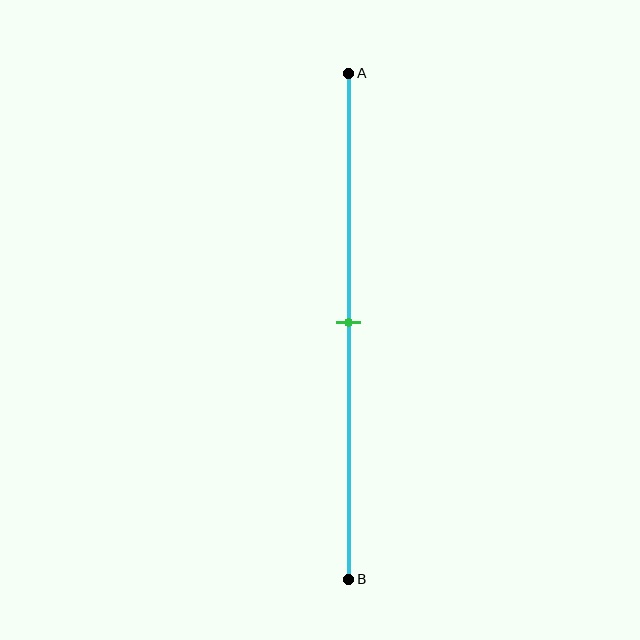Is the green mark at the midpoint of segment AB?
Yes, the mark is approximately at the midpoint.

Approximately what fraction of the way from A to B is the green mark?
The green mark is approximately 50% of the way from A to B.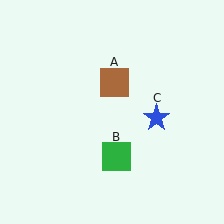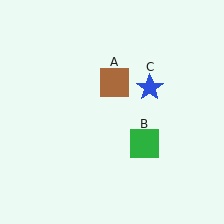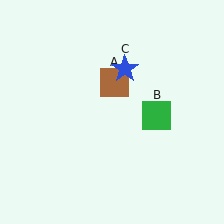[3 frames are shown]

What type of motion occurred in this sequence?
The green square (object B), blue star (object C) rotated counterclockwise around the center of the scene.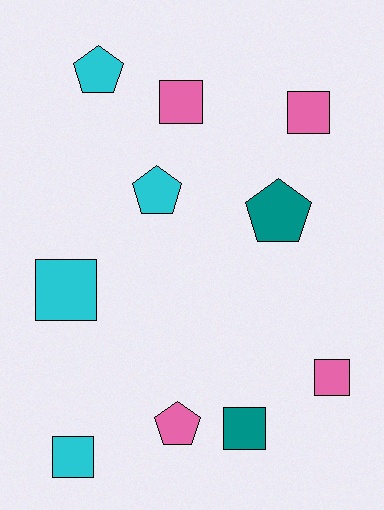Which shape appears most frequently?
Square, with 6 objects.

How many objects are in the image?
There are 10 objects.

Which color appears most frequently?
Cyan, with 4 objects.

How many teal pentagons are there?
There is 1 teal pentagon.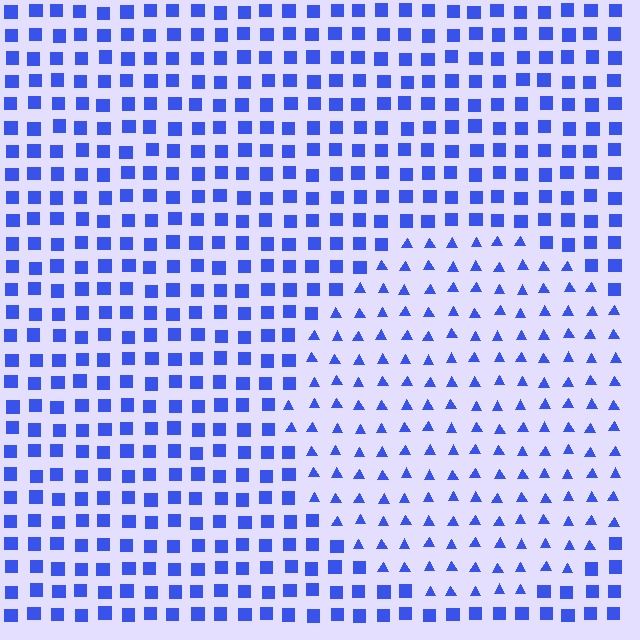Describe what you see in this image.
The image is filled with small blue elements arranged in a uniform grid. A circle-shaped region contains triangles, while the surrounding area contains squares. The boundary is defined purely by the change in element shape.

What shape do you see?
I see a circle.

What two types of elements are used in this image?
The image uses triangles inside the circle region and squares outside it.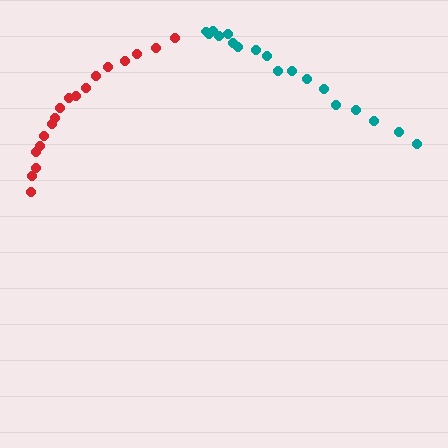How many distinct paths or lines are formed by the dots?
There are 2 distinct paths.